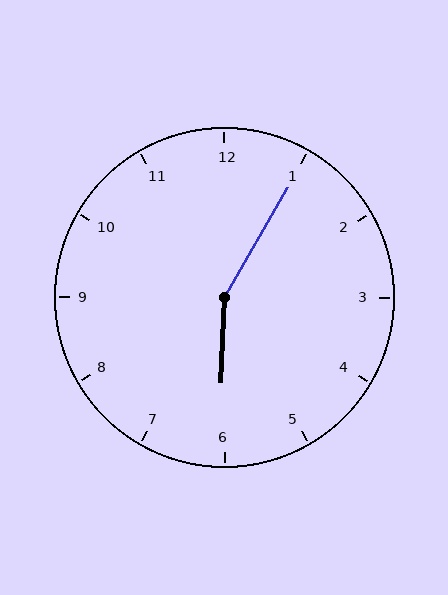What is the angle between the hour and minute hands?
Approximately 152 degrees.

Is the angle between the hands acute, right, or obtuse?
It is obtuse.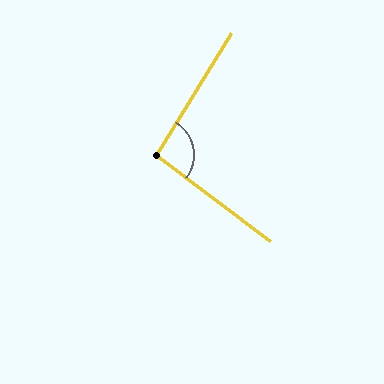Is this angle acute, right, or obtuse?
It is obtuse.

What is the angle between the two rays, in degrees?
Approximately 95 degrees.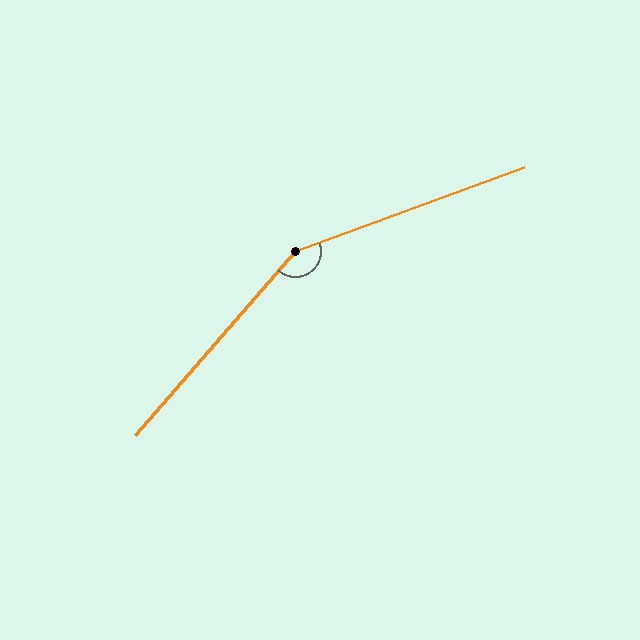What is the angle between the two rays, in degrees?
Approximately 151 degrees.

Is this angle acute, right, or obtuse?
It is obtuse.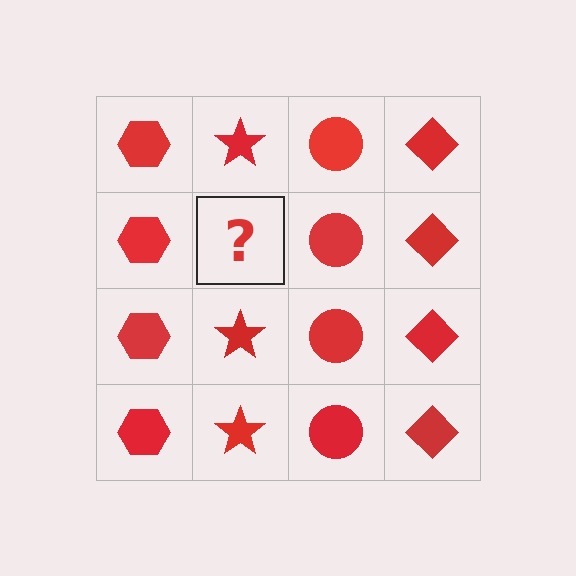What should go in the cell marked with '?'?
The missing cell should contain a red star.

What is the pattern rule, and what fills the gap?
The rule is that each column has a consistent shape. The gap should be filled with a red star.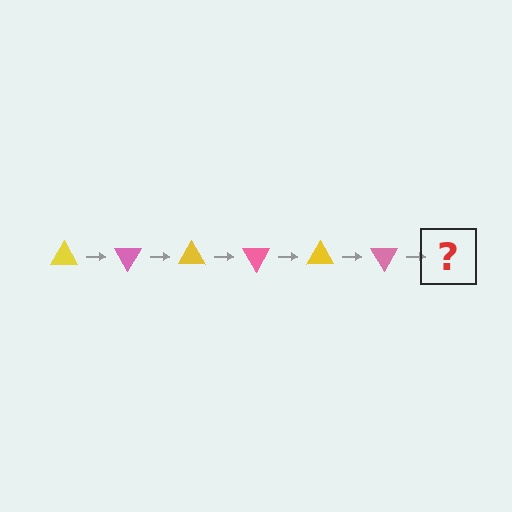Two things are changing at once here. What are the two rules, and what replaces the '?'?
The two rules are that it rotates 60 degrees each step and the color cycles through yellow and pink. The '?' should be a yellow triangle, rotated 360 degrees from the start.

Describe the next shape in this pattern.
It should be a yellow triangle, rotated 360 degrees from the start.